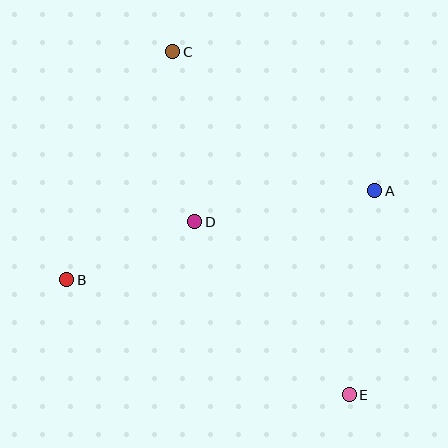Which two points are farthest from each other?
Points C and E are farthest from each other.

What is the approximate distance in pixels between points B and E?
The distance between B and E is approximately 305 pixels.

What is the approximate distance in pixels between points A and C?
The distance between A and C is approximately 245 pixels.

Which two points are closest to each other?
Points B and D are closest to each other.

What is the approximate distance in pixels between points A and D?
The distance between A and D is approximately 182 pixels.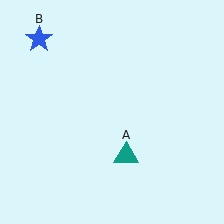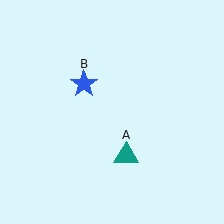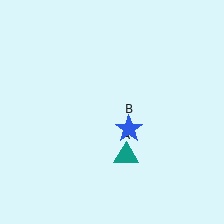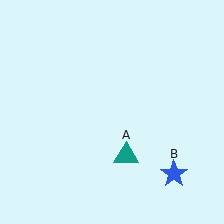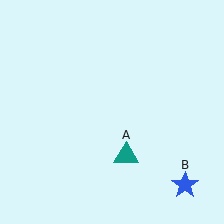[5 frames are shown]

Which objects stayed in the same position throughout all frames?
Teal triangle (object A) remained stationary.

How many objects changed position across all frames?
1 object changed position: blue star (object B).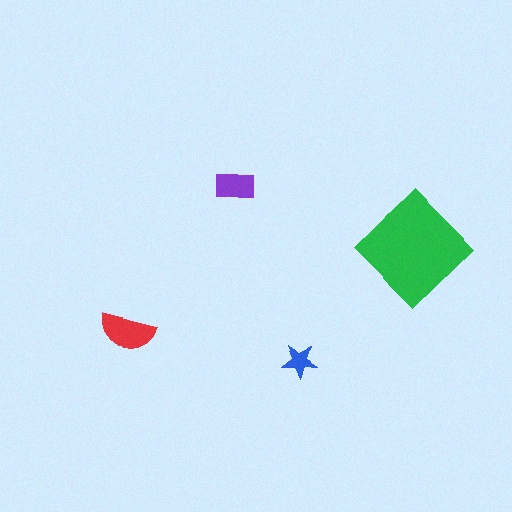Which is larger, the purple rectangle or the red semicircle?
The red semicircle.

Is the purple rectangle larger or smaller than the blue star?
Larger.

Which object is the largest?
The green diamond.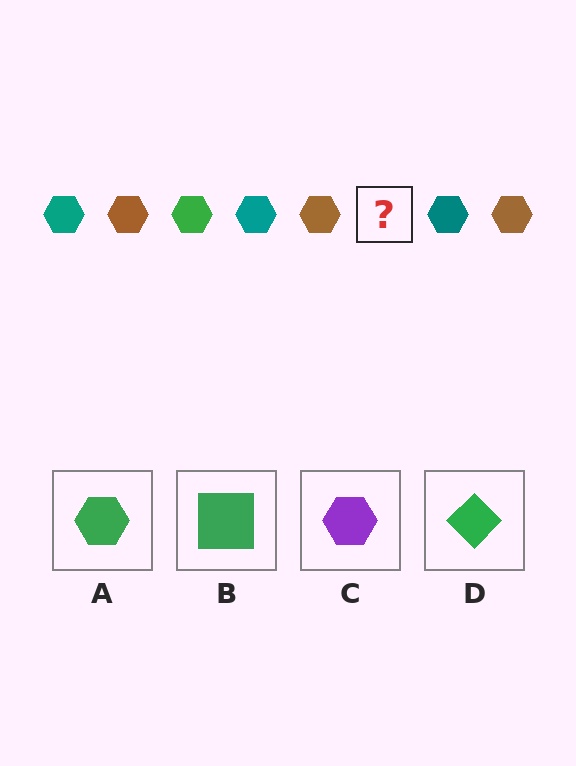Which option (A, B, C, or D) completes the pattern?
A.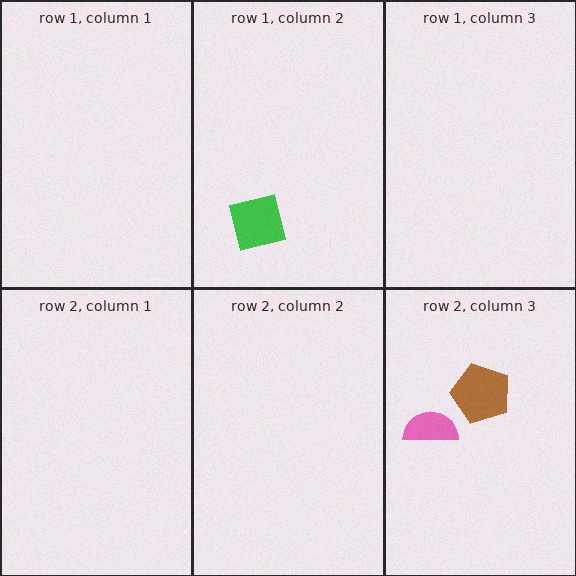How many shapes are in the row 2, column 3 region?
2.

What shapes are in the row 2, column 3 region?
The pink semicircle, the brown pentagon.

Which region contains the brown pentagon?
The row 2, column 3 region.